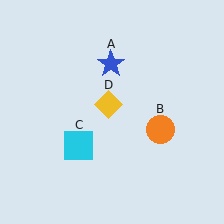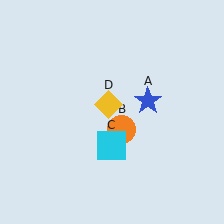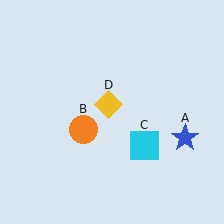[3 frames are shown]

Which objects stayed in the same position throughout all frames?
Yellow diamond (object D) remained stationary.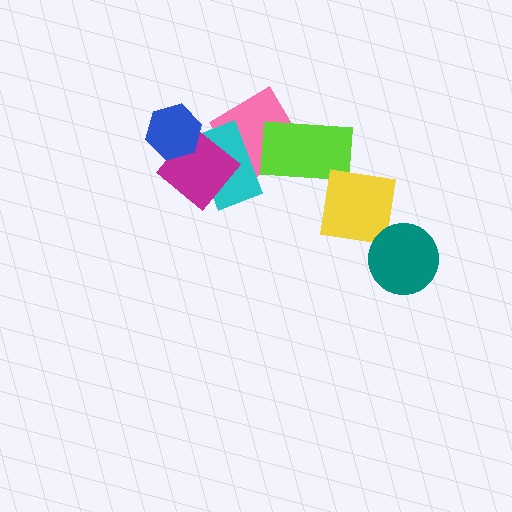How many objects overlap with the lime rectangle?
2 objects overlap with the lime rectangle.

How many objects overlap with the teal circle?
1 object overlaps with the teal circle.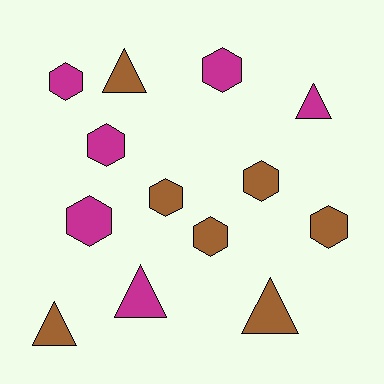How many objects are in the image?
There are 13 objects.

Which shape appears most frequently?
Hexagon, with 8 objects.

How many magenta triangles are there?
There are 2 magenta triangles.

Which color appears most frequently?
Brown, with 7 objects.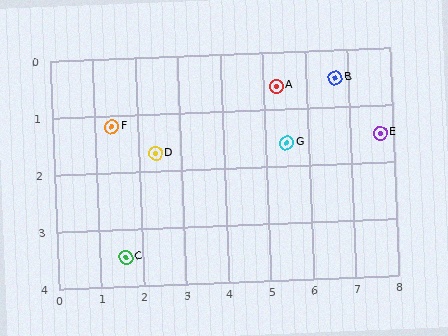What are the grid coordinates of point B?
Point B is at approximately (6.7, 0.5).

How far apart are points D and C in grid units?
Points D and C are about 2.0 grid units apart.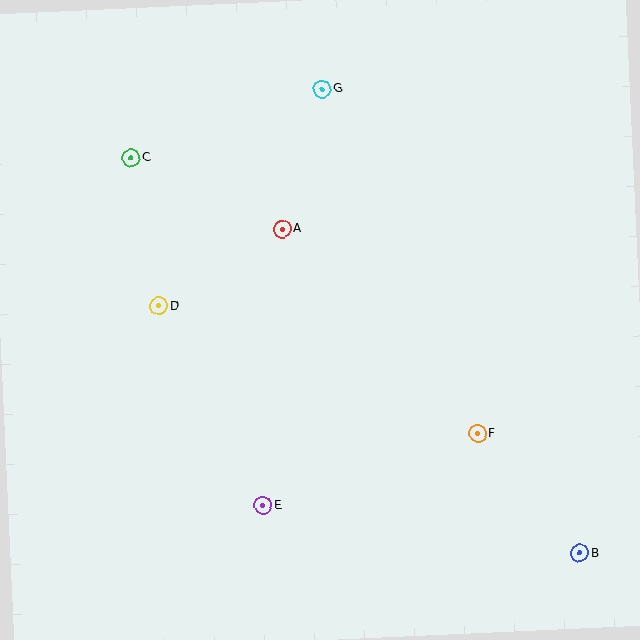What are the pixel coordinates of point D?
Point D is at (159, 306).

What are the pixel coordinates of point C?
Point C is at (131, 158).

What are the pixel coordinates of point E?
Point E is at (263, 505).